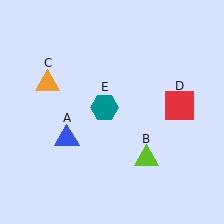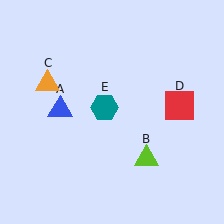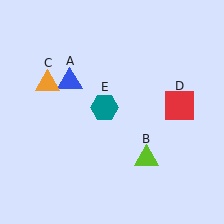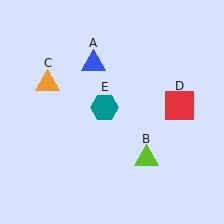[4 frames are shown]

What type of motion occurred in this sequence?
The blue triangle (object A) rotated clockwise around the center of the scene.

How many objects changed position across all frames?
1 object changed position: blue triangle (object A).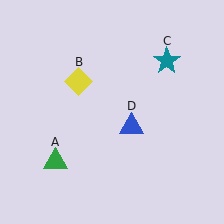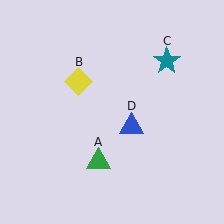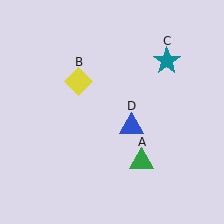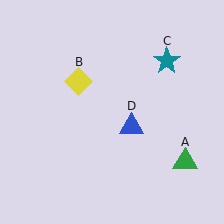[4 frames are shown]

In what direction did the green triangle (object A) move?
The green triangle (object A) moved right.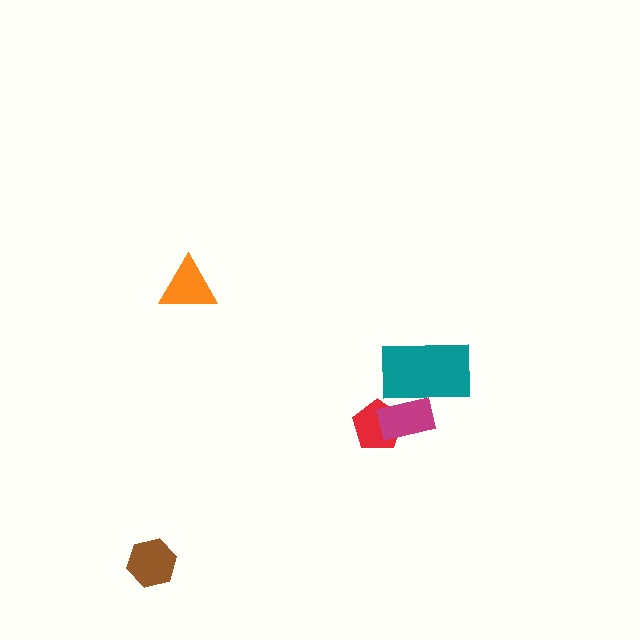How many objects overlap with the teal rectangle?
1 object overlaps with the teal rectangle.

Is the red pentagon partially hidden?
Yes, it is partially covered by another shape.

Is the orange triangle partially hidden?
No, no other shape covers it.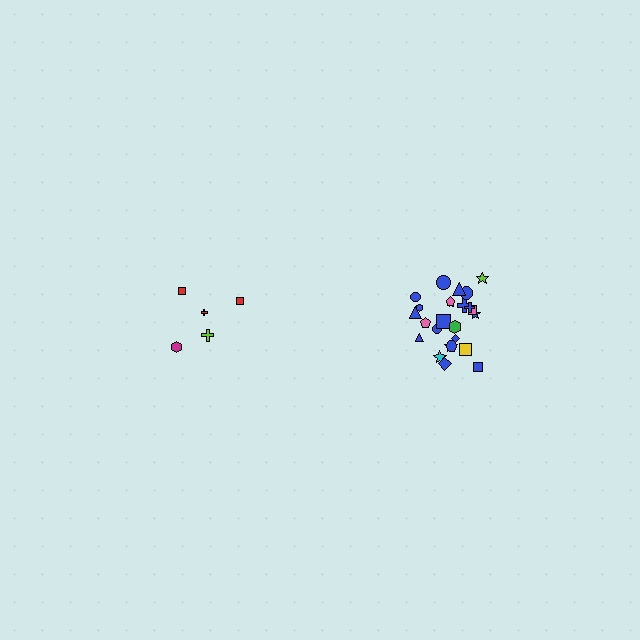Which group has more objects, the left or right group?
The right group.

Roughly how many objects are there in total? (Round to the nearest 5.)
Roughly 30 objects in total.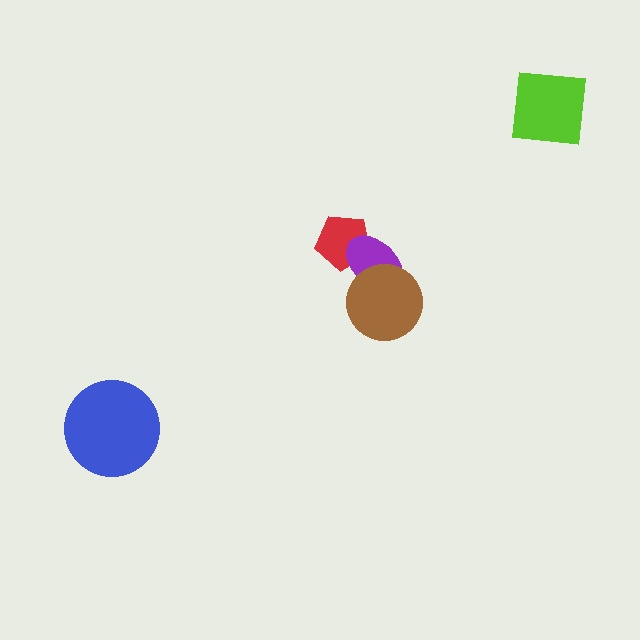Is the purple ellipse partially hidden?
Yes, it is partially covered by another shape.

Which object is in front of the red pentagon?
The purple ellipse is in front of the red pentagon.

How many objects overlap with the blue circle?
0 objects overlap with the blue circle.